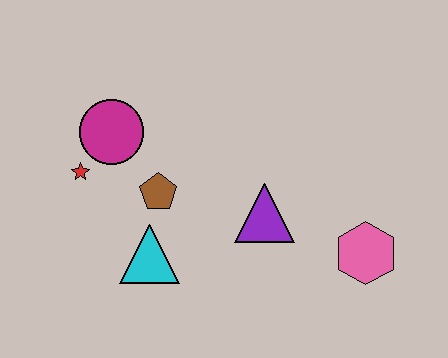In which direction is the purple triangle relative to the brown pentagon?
The purple triangle is to the right of the brown pentagon.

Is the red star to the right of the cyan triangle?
No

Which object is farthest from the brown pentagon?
The pink hexagon is farthest from the brown pentagon.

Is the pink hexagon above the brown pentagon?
No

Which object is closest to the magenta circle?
The red star is closest to the magenta circle.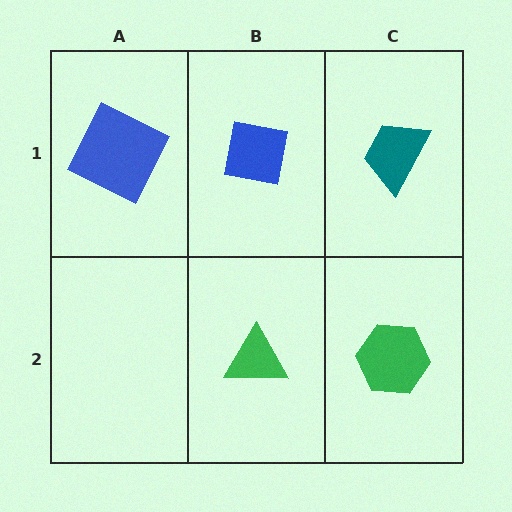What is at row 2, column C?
A green hexagon.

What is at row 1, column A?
A blue square.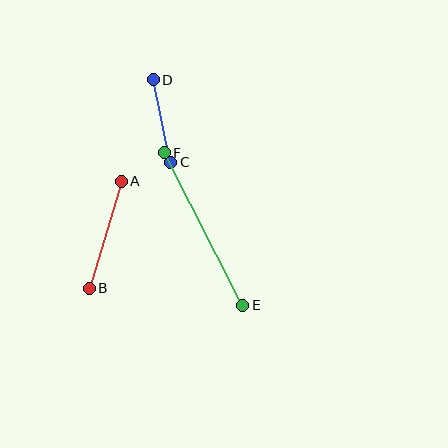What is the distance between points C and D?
The distance is approximately 84 pixels.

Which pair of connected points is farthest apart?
Points E and F are farthest apart.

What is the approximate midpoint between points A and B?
The midpoint is at approximately (105, 235) pixels.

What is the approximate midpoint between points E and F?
The midpoint is at approximately (204, 229) pixels.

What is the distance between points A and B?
The distance is approximately 112 pixels.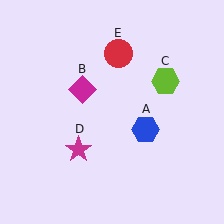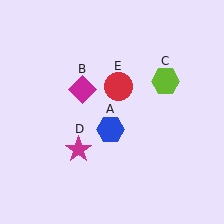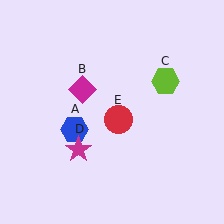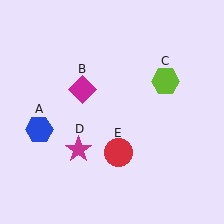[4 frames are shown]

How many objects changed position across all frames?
2 objects changed position: blue hexagon (object A), red circle (object E).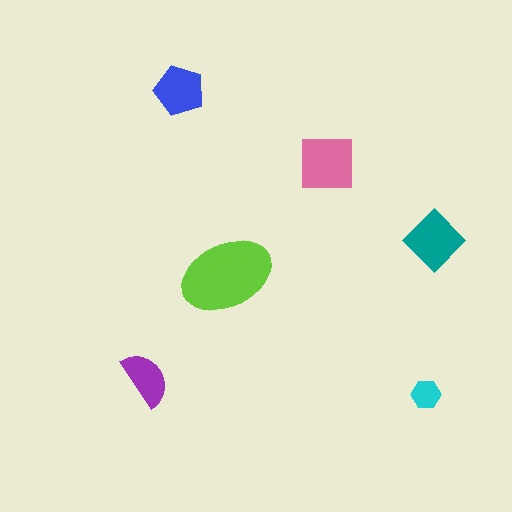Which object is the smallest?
The cyan hexagon.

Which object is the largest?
The lime ellipse.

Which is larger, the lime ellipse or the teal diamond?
The lime ellipse.